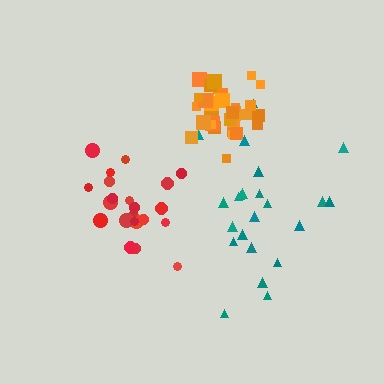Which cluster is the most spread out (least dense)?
Teal.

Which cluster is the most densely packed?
Orange.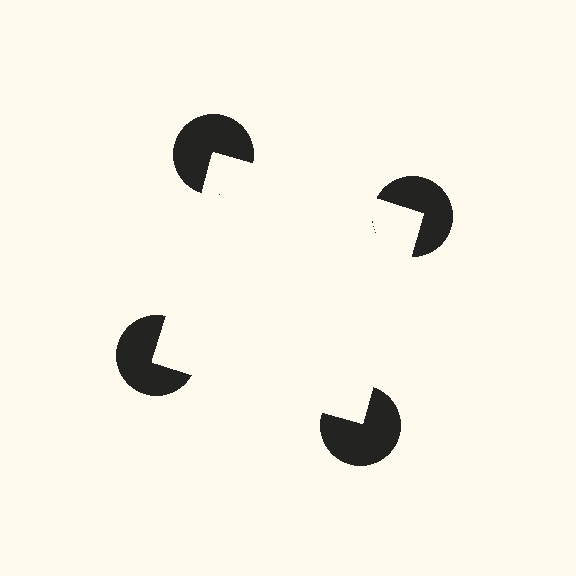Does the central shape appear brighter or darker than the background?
It typically appears slightly brighter than the background, even though no actual brightness change is drawn.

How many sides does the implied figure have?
4 sides.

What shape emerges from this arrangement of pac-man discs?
An illusory square — its edges are inferred from the aligned wedge cuts in the pac-man discs, not physically drawn.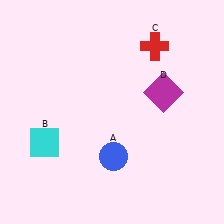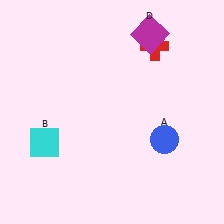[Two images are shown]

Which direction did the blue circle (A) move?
The blue circle (A) moved right.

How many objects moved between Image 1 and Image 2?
2 objects moved between the two images.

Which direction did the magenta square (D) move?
The magenta square (D) moved up.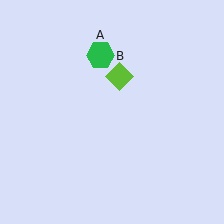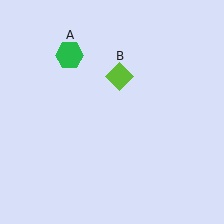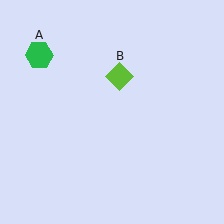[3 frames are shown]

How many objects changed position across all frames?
1 object changed position: green hexagon (object A).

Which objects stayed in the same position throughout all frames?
Lime diamond (object B) remained stationary.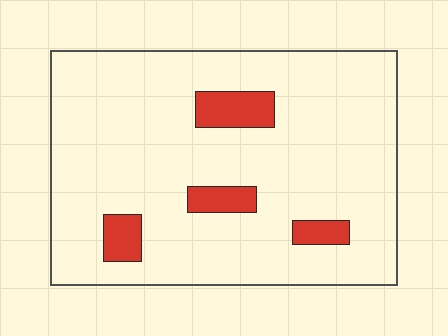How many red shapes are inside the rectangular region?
4.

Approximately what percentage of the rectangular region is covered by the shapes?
Approximately 10%.